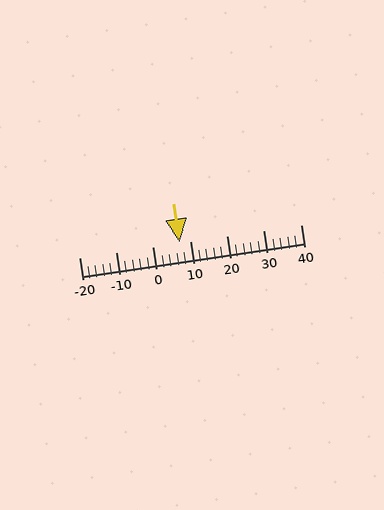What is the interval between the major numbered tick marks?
The major tick marks are spaced 10 units apart.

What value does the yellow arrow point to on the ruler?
The yellow arrow points to approximately 7.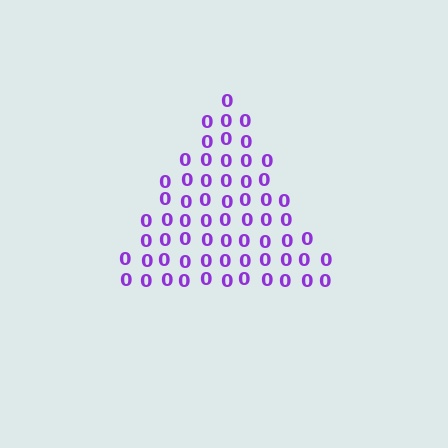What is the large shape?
The large shape is a triangle.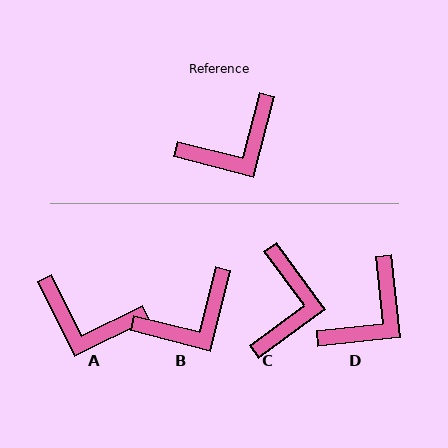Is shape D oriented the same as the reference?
No, it is off by about 21 degrees.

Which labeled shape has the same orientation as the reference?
B.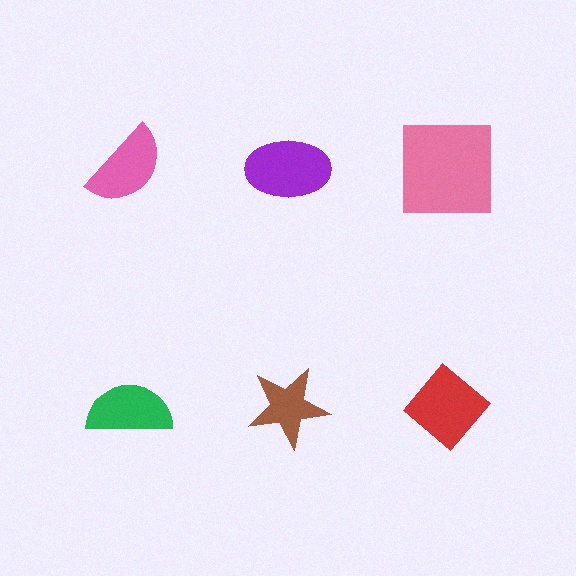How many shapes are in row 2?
3 shapes.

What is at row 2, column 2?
A brown star.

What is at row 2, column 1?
A green semicircle.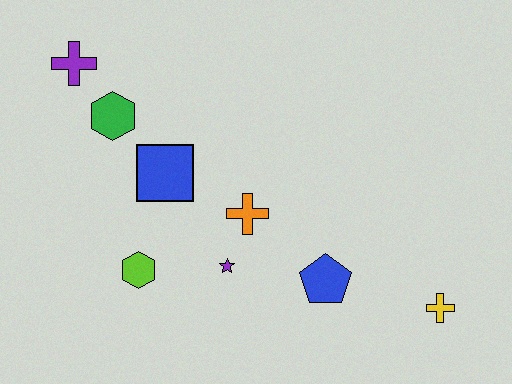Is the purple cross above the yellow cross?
Yes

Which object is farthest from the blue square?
The yellow cross is farthest from the blue square.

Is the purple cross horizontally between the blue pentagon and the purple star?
No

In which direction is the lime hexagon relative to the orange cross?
The lime hexagon is to the left of the orange cross.